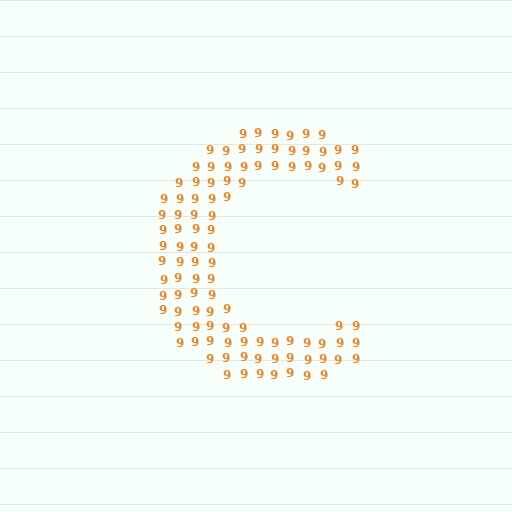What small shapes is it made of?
It is made of small digit 9's.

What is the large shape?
The large shape is the letter C.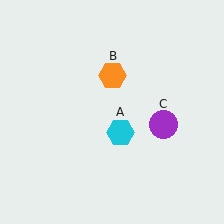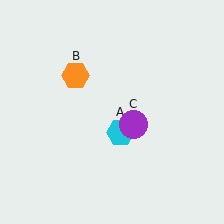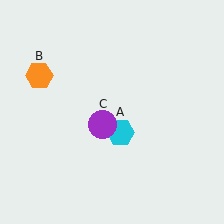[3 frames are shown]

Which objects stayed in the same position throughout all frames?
Cyan hexagon (object A) remained stationary.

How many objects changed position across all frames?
2 objects changed position: orange hexagon (object B), purple circle (object C).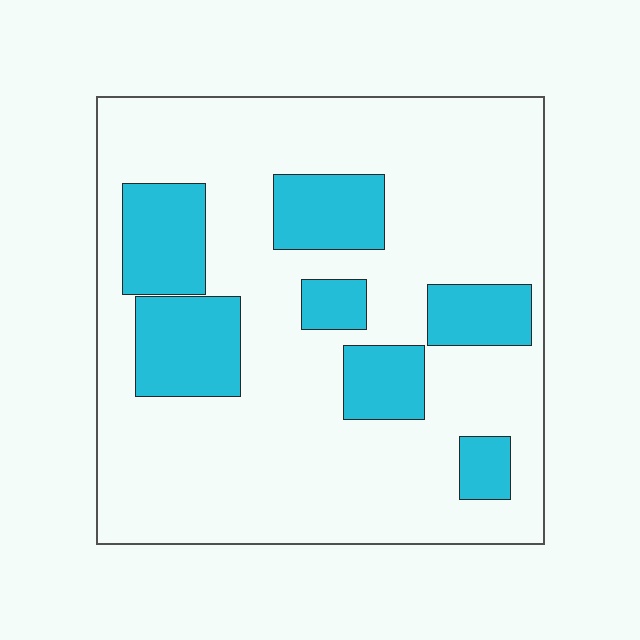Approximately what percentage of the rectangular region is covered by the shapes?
Approximately 25%.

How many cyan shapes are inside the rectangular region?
7.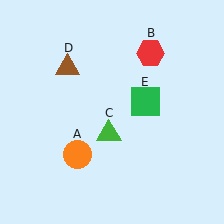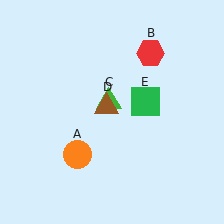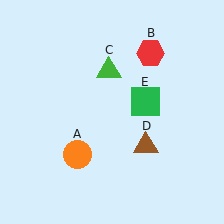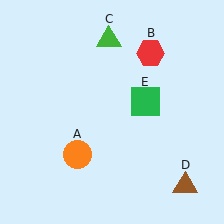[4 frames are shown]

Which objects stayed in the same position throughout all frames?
Orange circle (object A) and red hexagon (object B) and green square (object E) remained stationary.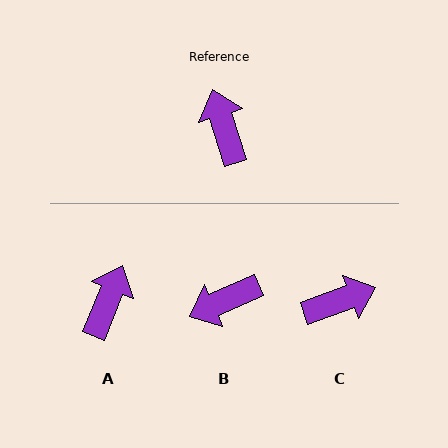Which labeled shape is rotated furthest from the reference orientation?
B, about 97 degrees away.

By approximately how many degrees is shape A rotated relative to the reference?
Approximately 39 degrees clockwise.